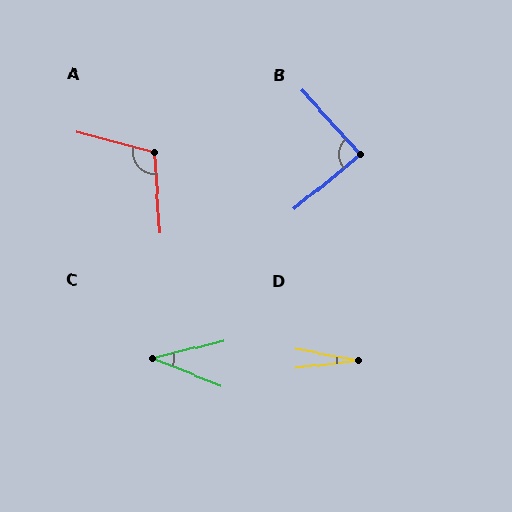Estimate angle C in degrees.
Approximately 35 degrees.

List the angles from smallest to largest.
D (18°), C (35°), B (87°), A (109°).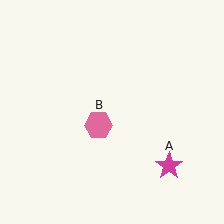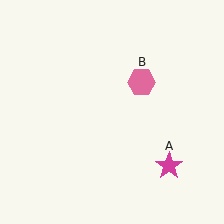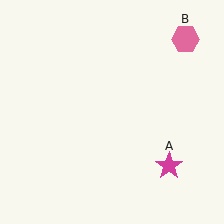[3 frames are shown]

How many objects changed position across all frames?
1 object changed position: pink hexagon (object B).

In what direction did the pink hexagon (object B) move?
The pink hexagon (object B) moved up and to the right.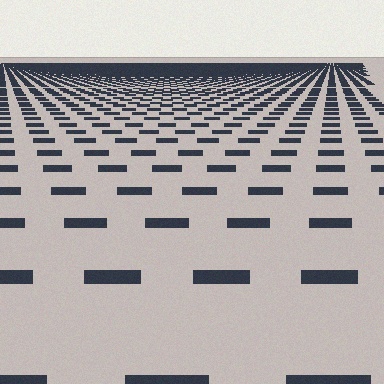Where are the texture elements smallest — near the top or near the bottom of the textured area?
Near the top.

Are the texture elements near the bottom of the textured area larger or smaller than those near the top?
Larger. Near the bottom, elements are closer to the viewer and appear at a bigger on-screen size.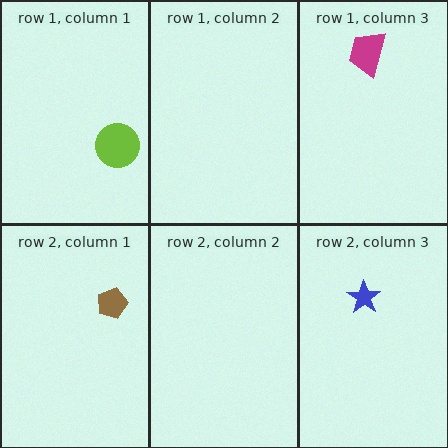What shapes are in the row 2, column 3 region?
The blue star.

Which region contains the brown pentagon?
The row 2, column 1 region.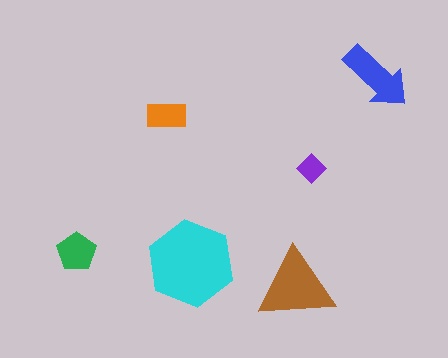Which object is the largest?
The cyan hexagon.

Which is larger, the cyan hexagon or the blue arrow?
The cyan hexagon.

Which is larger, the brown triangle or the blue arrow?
The brown triangle.